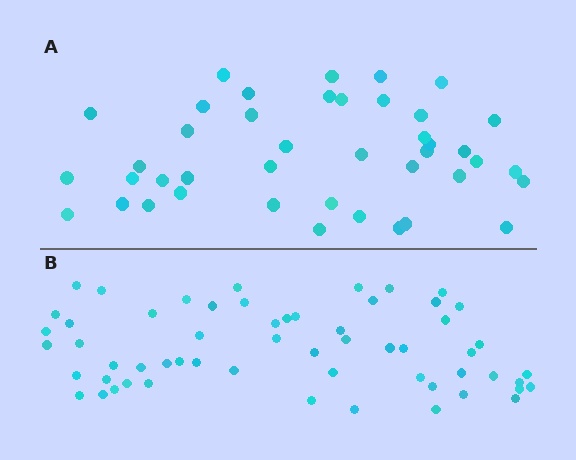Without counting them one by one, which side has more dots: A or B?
Region B (the bottom region) has more dots.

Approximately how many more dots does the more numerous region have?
Region B has approximately 15 more dots than region A.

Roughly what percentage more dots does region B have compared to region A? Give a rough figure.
About 40% more.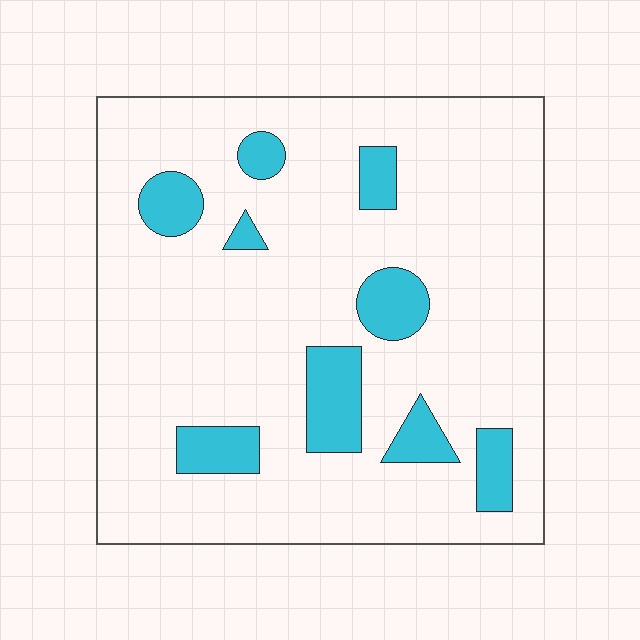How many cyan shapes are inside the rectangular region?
9.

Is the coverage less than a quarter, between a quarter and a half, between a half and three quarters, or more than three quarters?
Less than a quarter.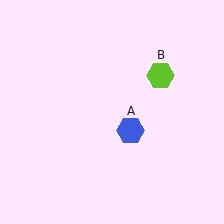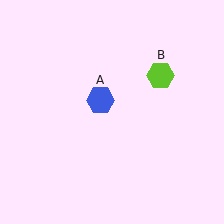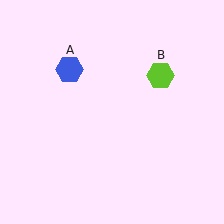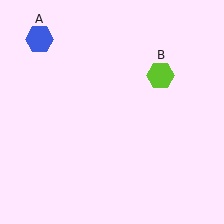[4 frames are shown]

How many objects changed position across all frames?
1 object changed position: blue hexagon (object A).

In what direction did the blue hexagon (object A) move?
The blue hexagon (object A) moved up and to the left.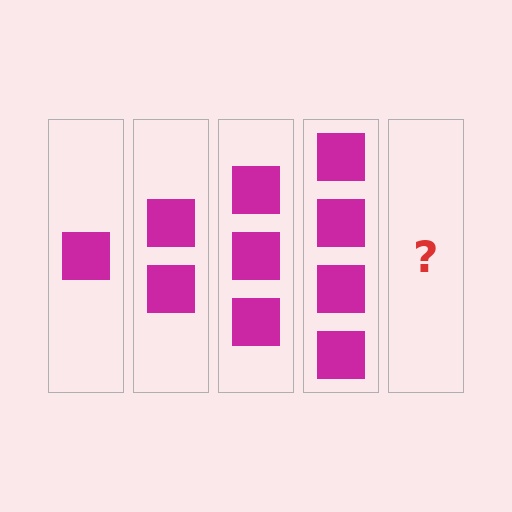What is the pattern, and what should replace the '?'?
The pattern is that each step adds one more square. The '?' should be 5 squares.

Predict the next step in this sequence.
The next step is 5 squares.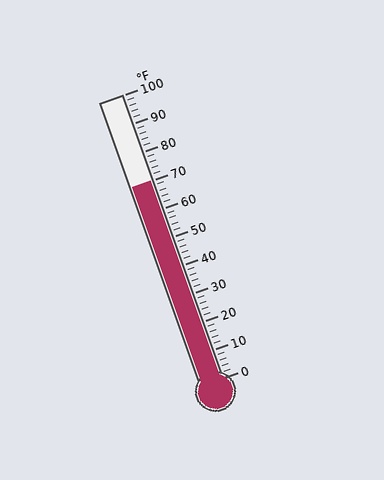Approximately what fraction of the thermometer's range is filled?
The thermometer is filled to approximately 70% of its range.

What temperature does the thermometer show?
The thermometer shows approximately 70°F.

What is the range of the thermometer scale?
The thermometer scale ranges from 0°F to 100°F.